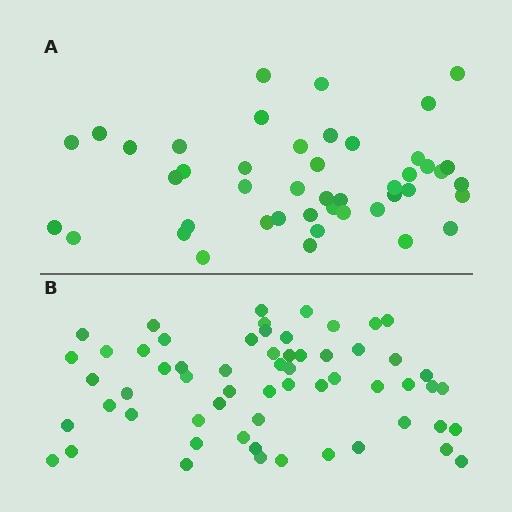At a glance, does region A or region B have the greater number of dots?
Region B (the bottom region) has more dots.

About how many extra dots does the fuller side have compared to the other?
Region B has approximately 15 more dots than region A.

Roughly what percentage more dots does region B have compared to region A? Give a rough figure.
About 35% more.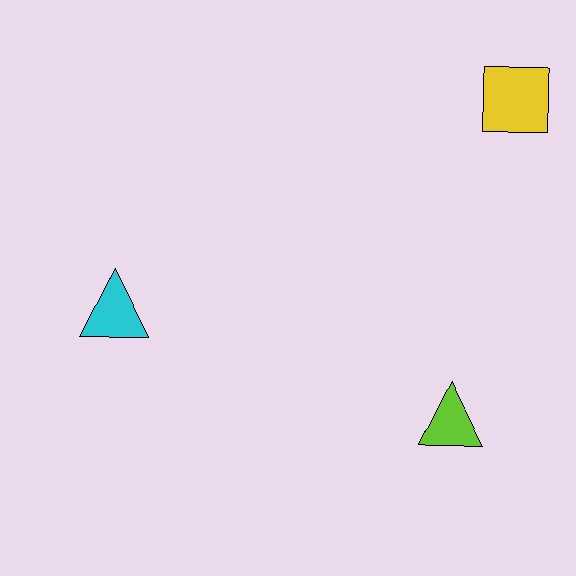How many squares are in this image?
There is 1 square.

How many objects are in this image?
There are 3 objects.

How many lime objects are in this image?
There is 1 lime object.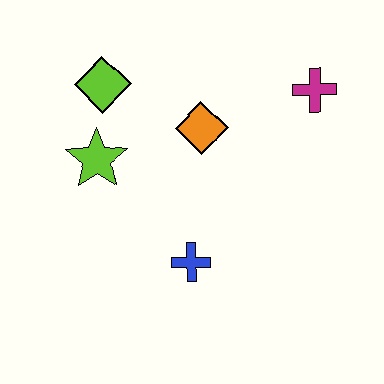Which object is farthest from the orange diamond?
The blue cross is farthest from the orange diamond.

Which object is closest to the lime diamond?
The lime star is closest to the lime diamond.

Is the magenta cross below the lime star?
No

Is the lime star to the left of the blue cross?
Yes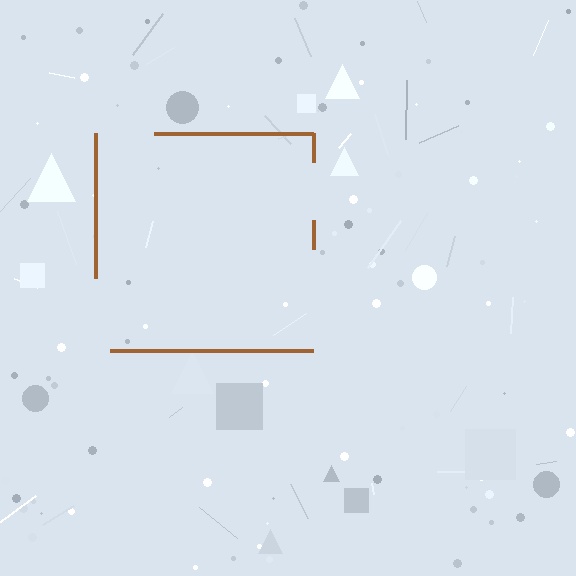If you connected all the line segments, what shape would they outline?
They would outline a square.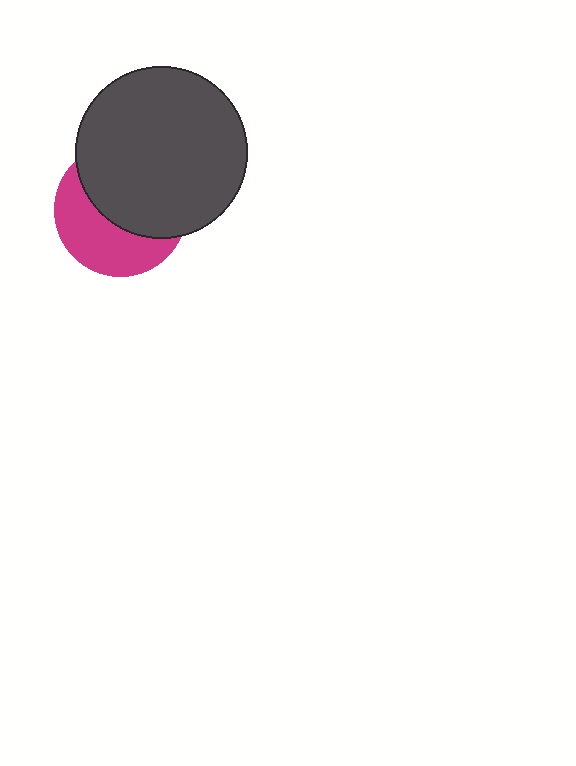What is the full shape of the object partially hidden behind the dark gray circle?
The partially hidden object is a magenta circle.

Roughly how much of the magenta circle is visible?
A small part of it is visible (roughly 44%).